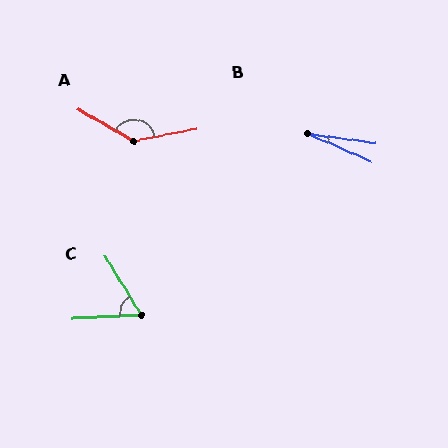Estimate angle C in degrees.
Approximately 62 degrees.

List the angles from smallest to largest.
B (16°), C (62°), A (139°).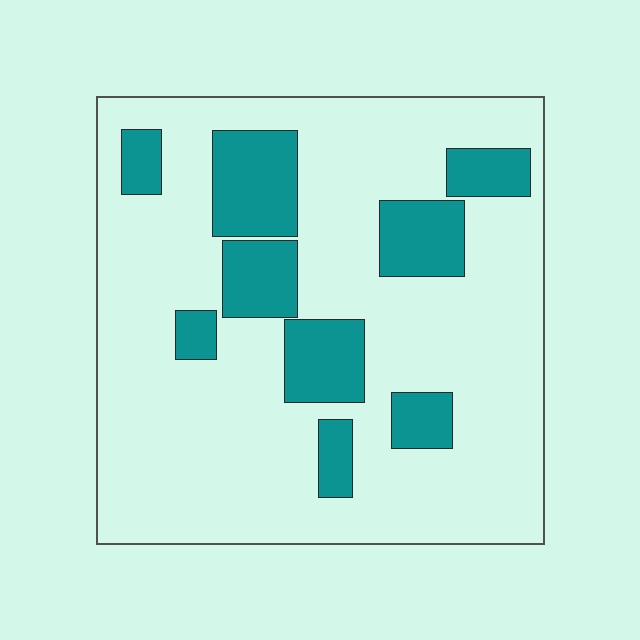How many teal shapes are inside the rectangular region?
9.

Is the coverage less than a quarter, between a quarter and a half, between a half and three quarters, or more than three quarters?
Less than a quarter.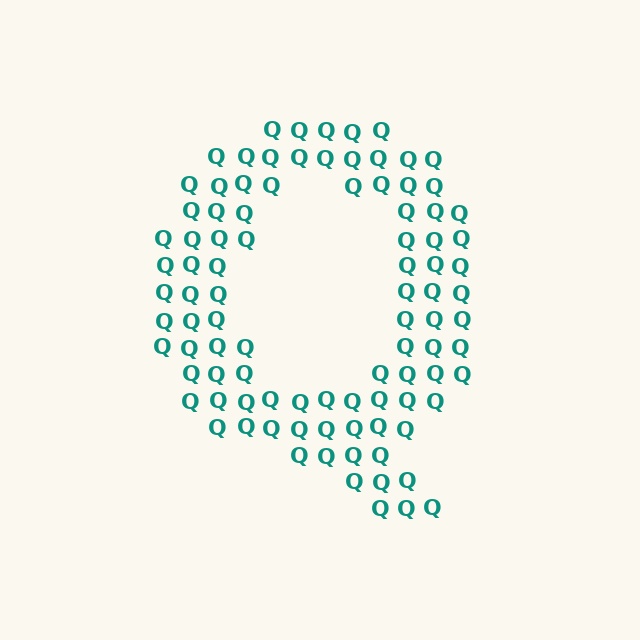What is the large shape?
The large shape is the letter Q.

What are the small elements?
The small elements are letter Q's.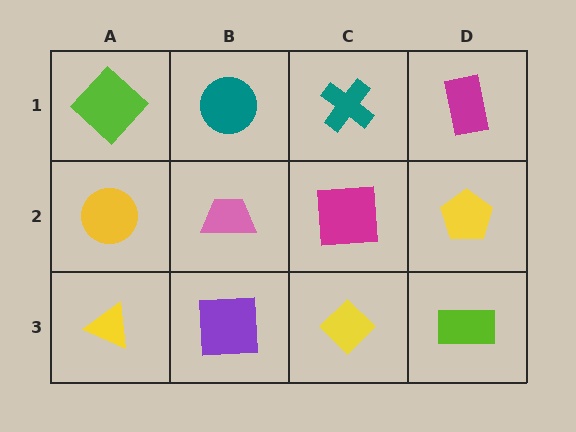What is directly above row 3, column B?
A pink trapezoid.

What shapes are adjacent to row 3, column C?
A magenta square (row 2, column C), a purple square (row 3, column B), a lime rectangle (row 3, column D).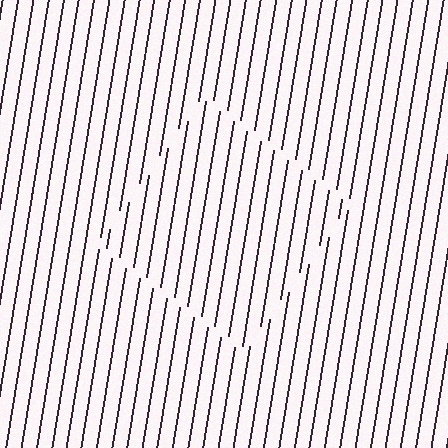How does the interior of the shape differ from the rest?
The interior of the shape contains the same grating, shifted by half a period — the contour is defined by the phase discontinuity where line-ends from the inner and outer gratings abut.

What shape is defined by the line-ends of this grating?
An illusory square. The interior of the shape contains the same grating, shifted by half a period — the contour is defined by the phase discontinuity where line-ends from the inner and outer gratings abut.